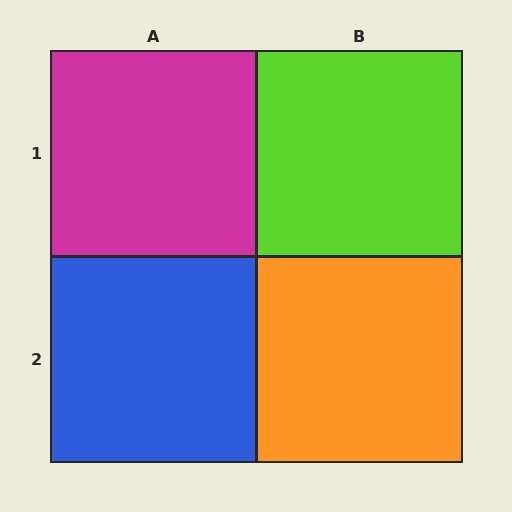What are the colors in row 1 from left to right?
Magenta, lime.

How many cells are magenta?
1 cell is magenta.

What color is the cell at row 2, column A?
Blue.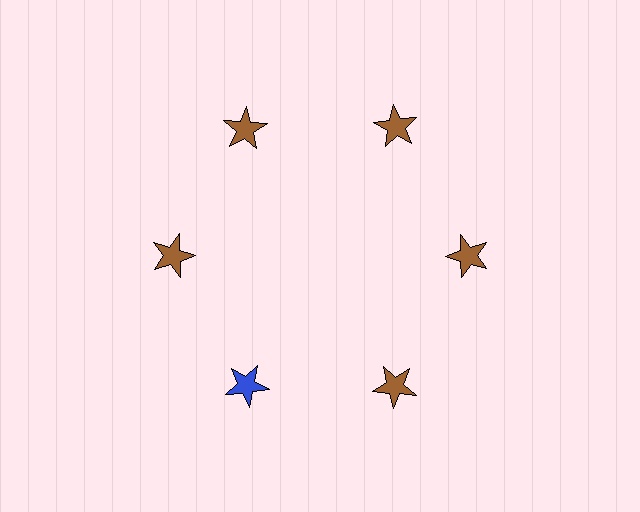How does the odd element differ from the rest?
It has a different color: blue instead of brown.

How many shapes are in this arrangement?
There are 6 shapes arranged in a ring pattern.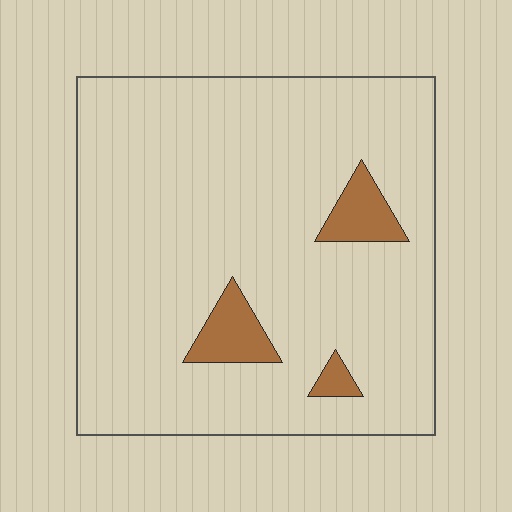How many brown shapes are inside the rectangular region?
3.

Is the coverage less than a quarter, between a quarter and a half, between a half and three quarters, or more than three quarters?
Less than a quarter.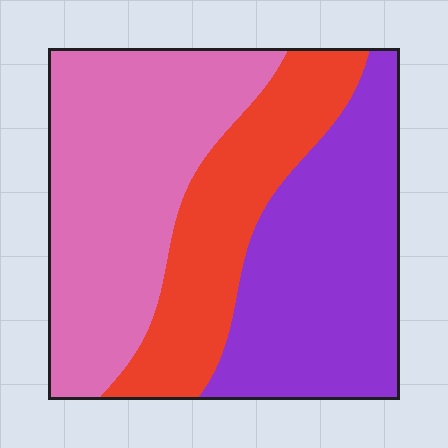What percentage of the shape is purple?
Purple covers around 35% of the shape.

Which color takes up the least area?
Red, at roughly 25%.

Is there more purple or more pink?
Pink.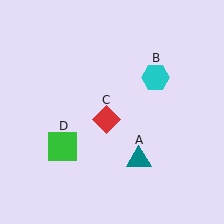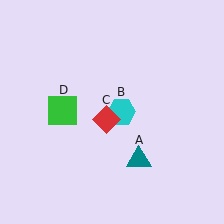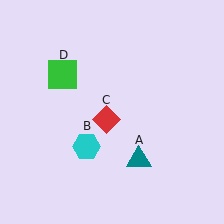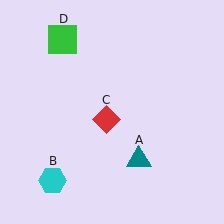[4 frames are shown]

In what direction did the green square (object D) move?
The green square (object D) moved up.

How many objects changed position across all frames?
2 objects changed position: cyan hexagon (object B), green square (object D).